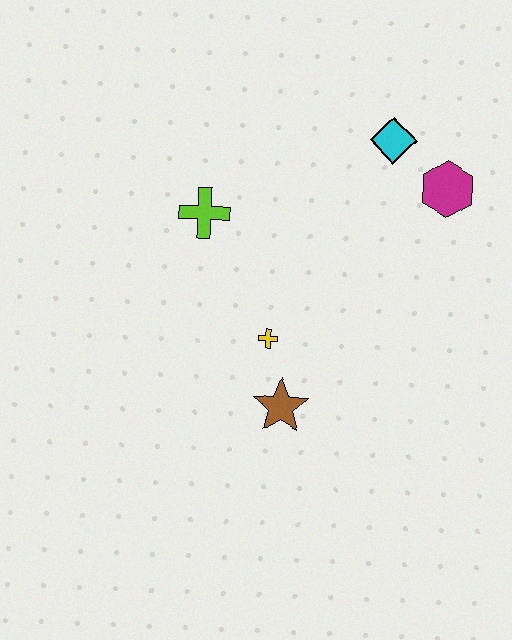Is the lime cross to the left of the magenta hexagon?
Yes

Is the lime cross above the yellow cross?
Yes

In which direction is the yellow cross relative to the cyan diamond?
The yellow cross is below the cyan diamond.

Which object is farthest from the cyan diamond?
The brown star is farthest from the cyan diamond.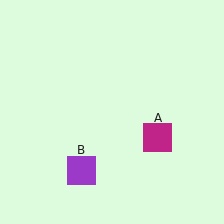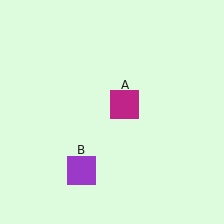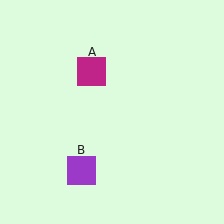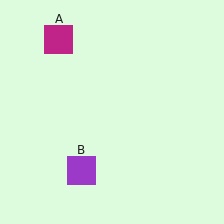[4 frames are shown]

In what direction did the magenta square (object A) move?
The magenta square (object A) moved up and to the left.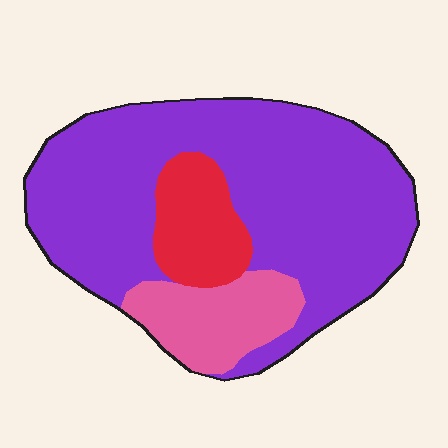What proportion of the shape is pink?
Pink covers 15% of the shape.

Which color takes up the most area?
Purple, at roughly 70%.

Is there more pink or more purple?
Purple.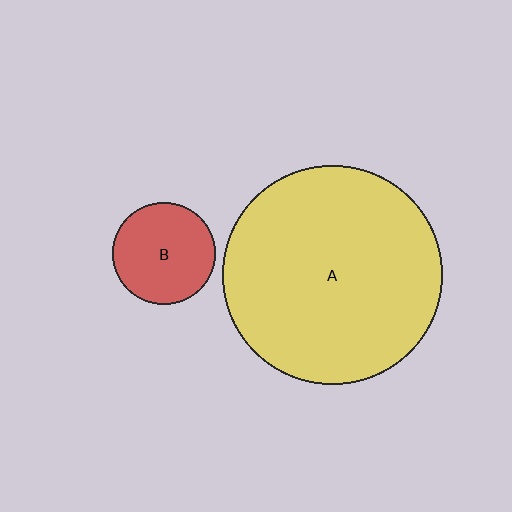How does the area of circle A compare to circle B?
Approximately 4.6 times.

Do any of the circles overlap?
No, none of the circles overlap.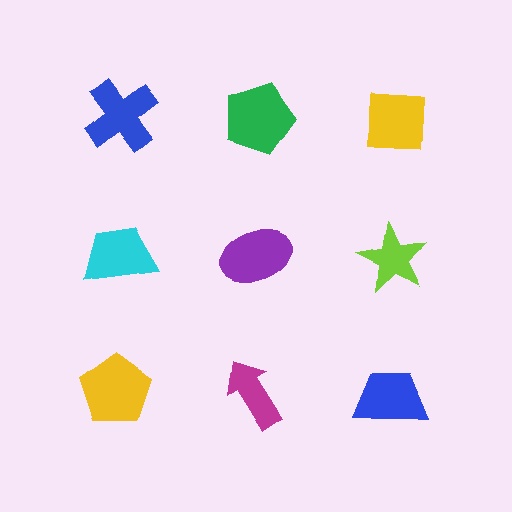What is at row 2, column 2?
A purple ellipse.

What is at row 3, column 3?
A blue trapezoid.